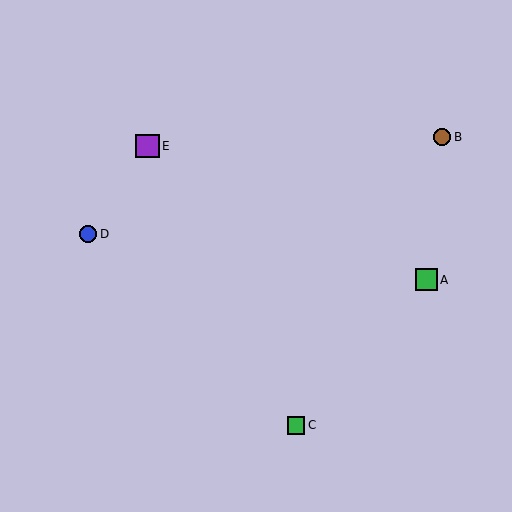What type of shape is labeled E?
Shape E is a purple square.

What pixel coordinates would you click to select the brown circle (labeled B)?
Click at (442, 137) to select the brown circle B.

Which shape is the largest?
The purple square (labeled E) is the largest.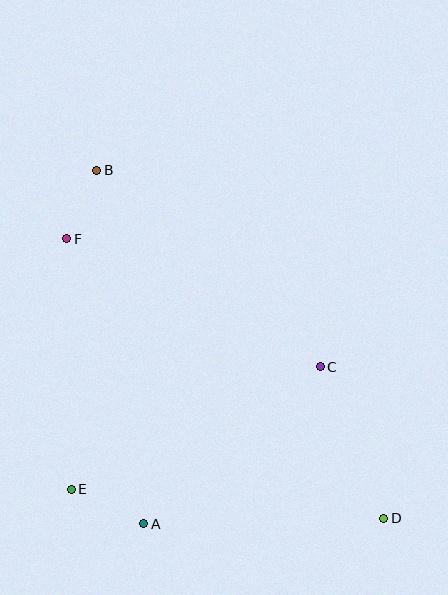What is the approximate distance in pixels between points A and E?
The distance between A and E is approximately 80 pixels.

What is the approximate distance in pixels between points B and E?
The distance between B and E is approximately 320 pixels.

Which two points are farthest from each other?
Points B and D are farthest from each other.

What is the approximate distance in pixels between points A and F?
The distance between A and F is approximately 295 pixels.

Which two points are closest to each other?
Points B and F are closest to each other.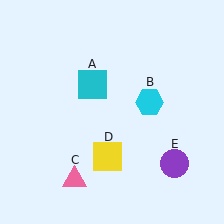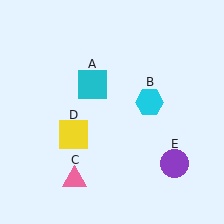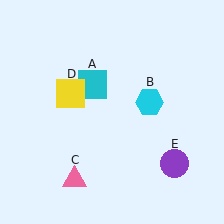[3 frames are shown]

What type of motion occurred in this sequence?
The yellow square (object D) rotated clockwise around the center of the scene.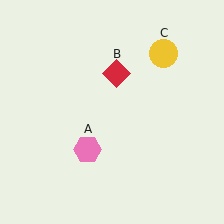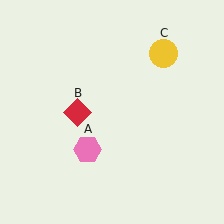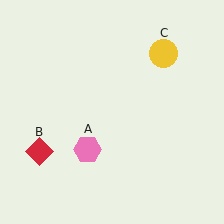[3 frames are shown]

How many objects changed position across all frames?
1 object changed position: red diamond (object B).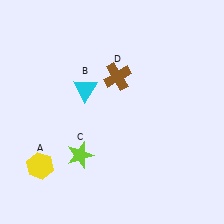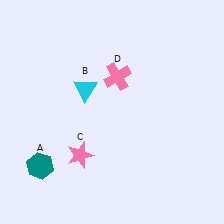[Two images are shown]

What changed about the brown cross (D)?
In Image 1, D is brown. In Image 2, it changed to pink.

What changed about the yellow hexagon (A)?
In Image 1, A is yellow. In Image 2, it changed to teal.